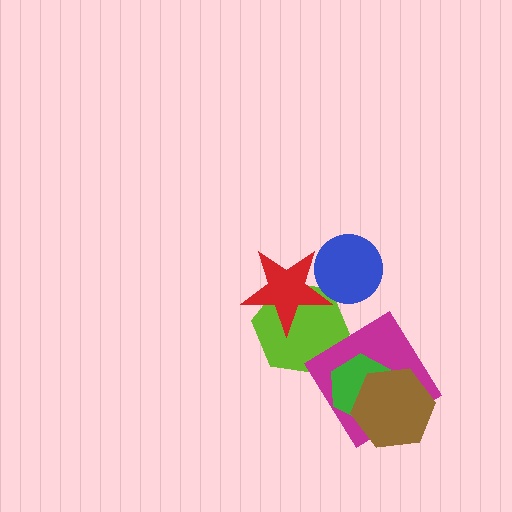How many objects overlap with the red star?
2 objects overlap with the red star.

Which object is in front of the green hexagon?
The brown hexagon is in front of the green hexagon.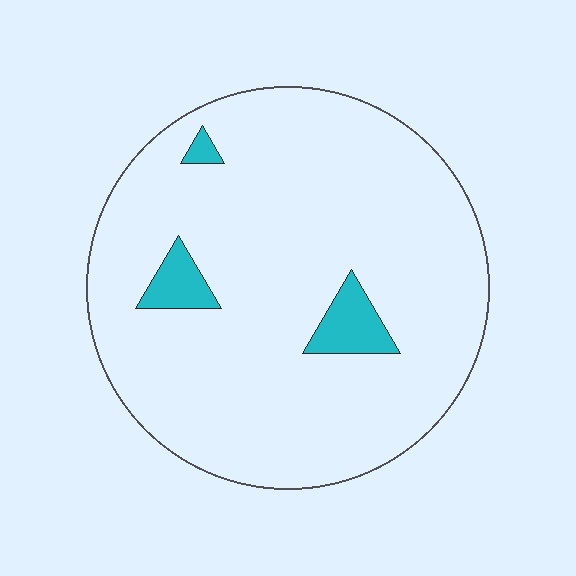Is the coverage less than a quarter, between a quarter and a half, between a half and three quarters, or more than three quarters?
Less than a quarter.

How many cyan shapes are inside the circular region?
3.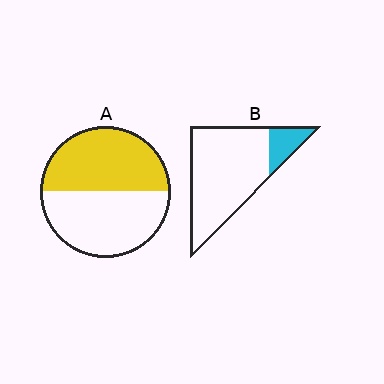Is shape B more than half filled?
No.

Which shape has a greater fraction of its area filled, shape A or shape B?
Shape A.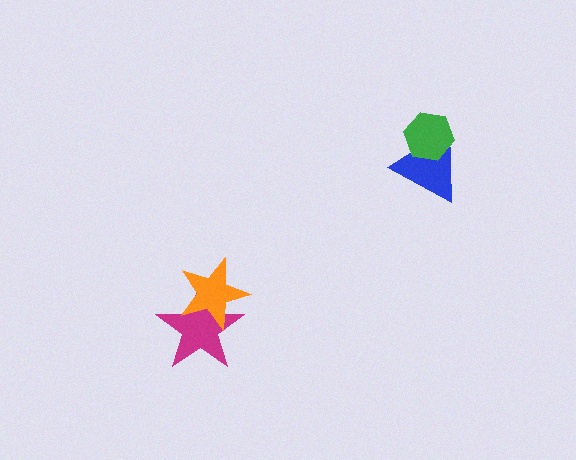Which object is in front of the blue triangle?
The green hexagon is in front of the blue triangle.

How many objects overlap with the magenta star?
1 object overlaps with the magenta star.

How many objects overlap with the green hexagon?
1 object overlaps with the green hexagon.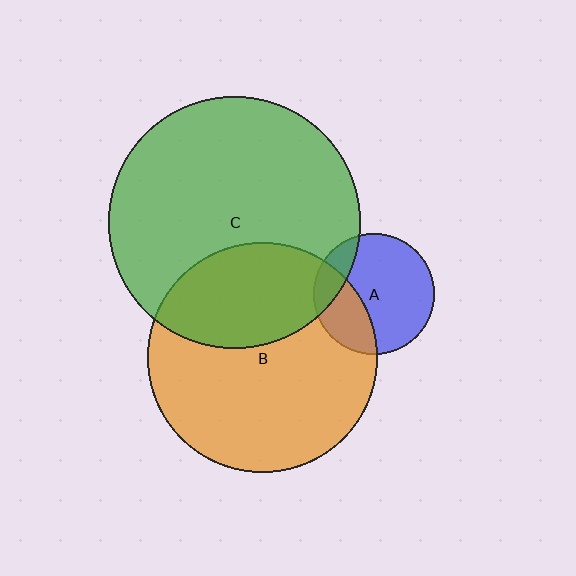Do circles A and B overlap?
Yes.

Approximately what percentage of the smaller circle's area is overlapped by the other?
Approximately 30%.